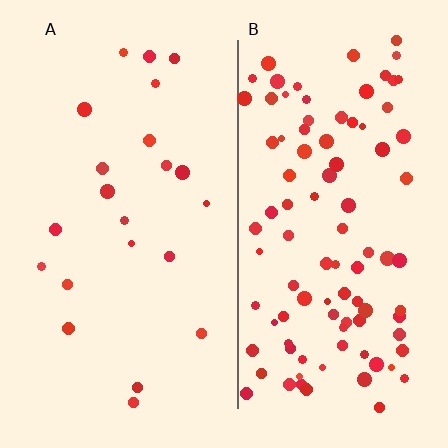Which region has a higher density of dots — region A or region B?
B (the right).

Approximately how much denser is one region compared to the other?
Approximately 4.4× — region B over region A.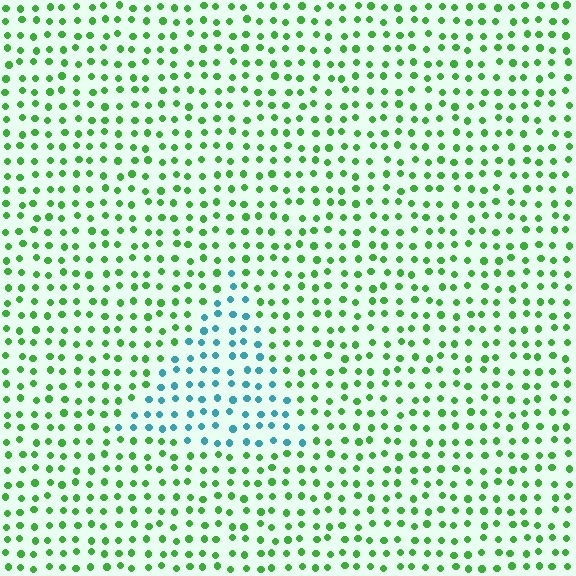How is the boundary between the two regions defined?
The boundary is defined purely by a slight shift in hue (about 67 degrees). Spacing, size, and orientation are identical on both sides.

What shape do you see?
I see a triangle.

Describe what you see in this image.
The image is filled with small green elements in a uniform arrangement. A triangle-shaped region is visible where the elements are tinted to a slightly different hue, forming a subtle color boundary.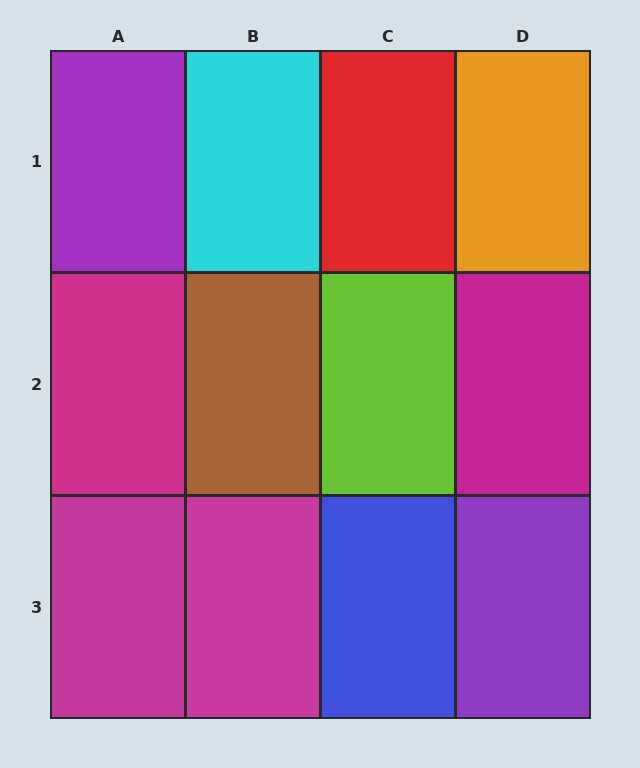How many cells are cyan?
1 cell is cyan.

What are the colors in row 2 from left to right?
Magenta, brown, lime, magenta.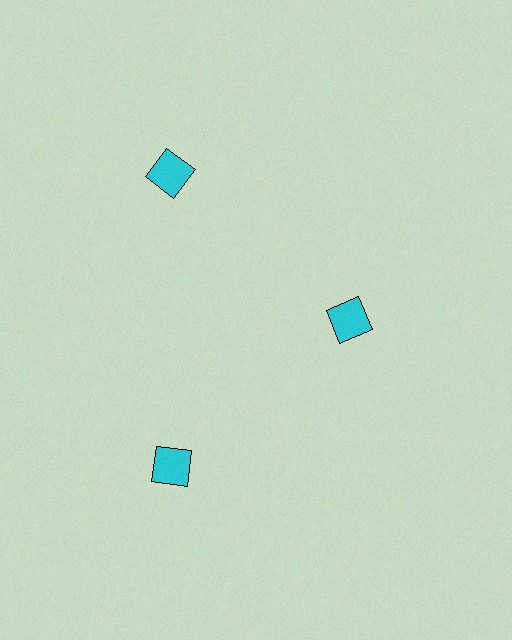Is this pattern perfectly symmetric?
No. The 3 cyan squares are arranged in a ring, but one element near the 3 o'clock position is pulled inward toward the center, breaking the 3-fold rotational symmetry.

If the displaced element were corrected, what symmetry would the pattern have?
It would have 3-fold rotational symmetry — the pattern would map onto itself every 120 degrees.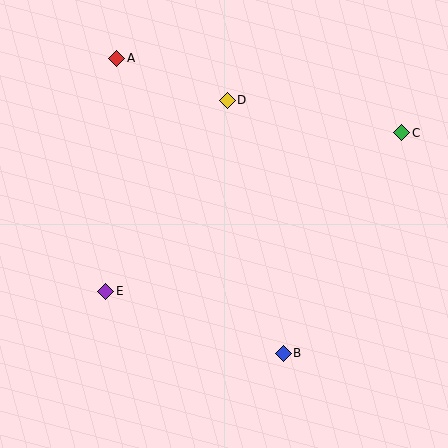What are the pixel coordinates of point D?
Point D is at (227, 100).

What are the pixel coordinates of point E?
Point E is at (106, 291).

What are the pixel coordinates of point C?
Point C is at (402, 133).